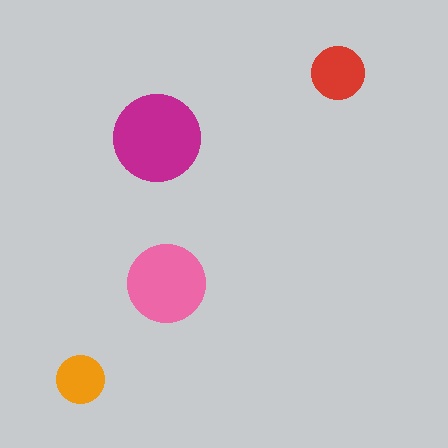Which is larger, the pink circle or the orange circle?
The pink one.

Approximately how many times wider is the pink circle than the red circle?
About 1.5 times wider.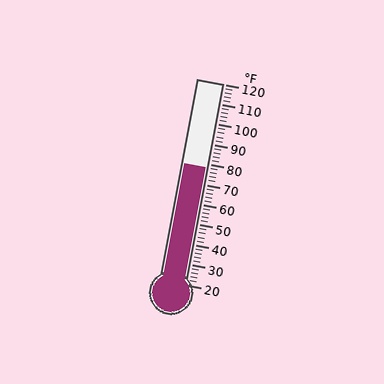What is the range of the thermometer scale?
The thermometer scale ranges from 20°F to 120°F.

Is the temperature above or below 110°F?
The temperature is below 110°F.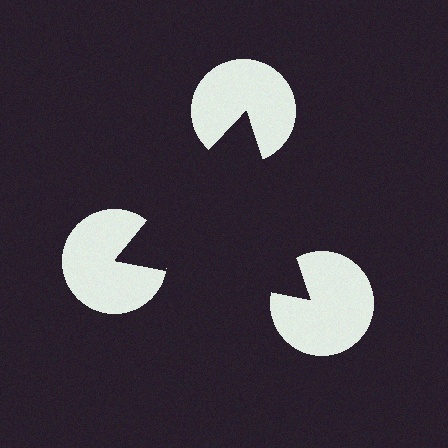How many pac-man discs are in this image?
There are 3 — one at each vertex of the illusory triangle.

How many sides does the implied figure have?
3 sides.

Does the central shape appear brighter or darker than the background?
It typically appears slightly darker than the background, even though no actual brightness change is drawn.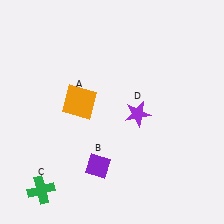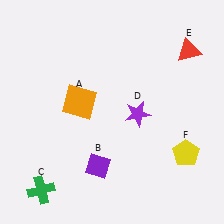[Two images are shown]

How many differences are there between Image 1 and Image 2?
There are 2 differences between the two images.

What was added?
A red triangle (E), a yellow pentagon (F) were added in Image 2.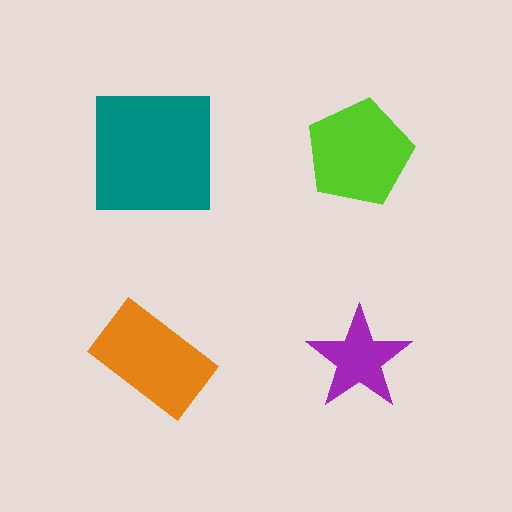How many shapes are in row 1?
2 shapes.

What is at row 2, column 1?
An orange rectangle.